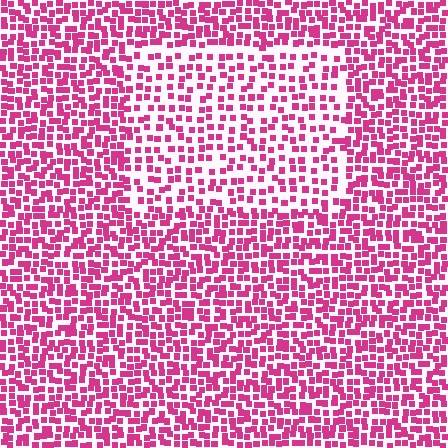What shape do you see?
I see a rectangle.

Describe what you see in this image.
The image contains small magenta elements arranged at two different densities. A rectangle-shaped region is visible where the elements are less densely packed than the surrounding area.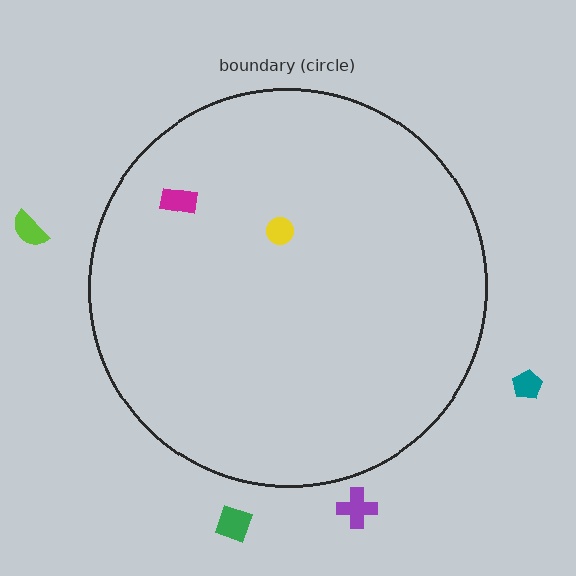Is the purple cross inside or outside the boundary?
Outside.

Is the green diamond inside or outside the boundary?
Outside.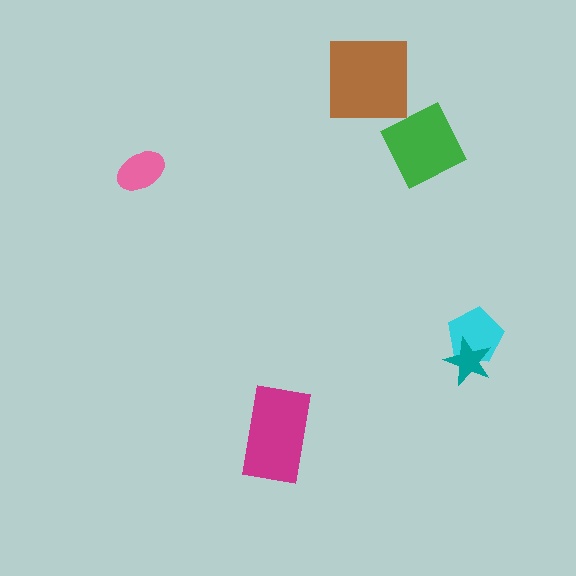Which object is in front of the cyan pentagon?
The teal star is in front of the cyan pentagon.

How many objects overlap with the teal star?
1 object overlaps with the teal star.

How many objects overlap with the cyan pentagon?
1 object overlaps with the cyan pentagon.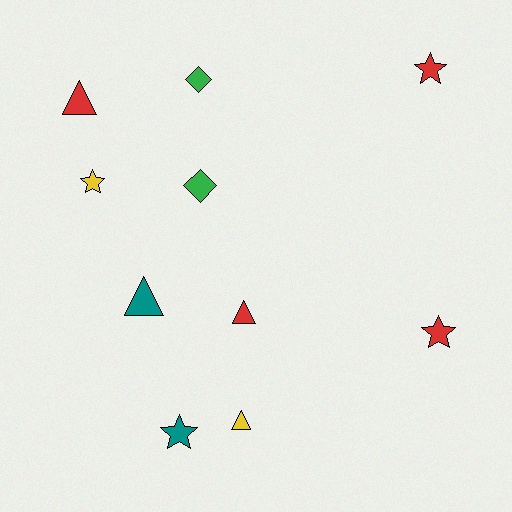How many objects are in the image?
There are 10 objects.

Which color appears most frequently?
Red, with 4 objects.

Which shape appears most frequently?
Triangle, with 4 objects.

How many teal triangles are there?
There is 1 teal triangle.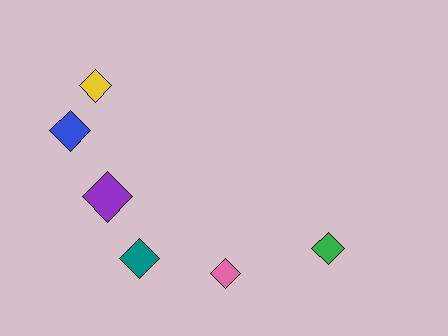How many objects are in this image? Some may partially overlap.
There are 6 objects.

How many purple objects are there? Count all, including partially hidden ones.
There is 1 purple object.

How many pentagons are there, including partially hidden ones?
There are no pentagons.